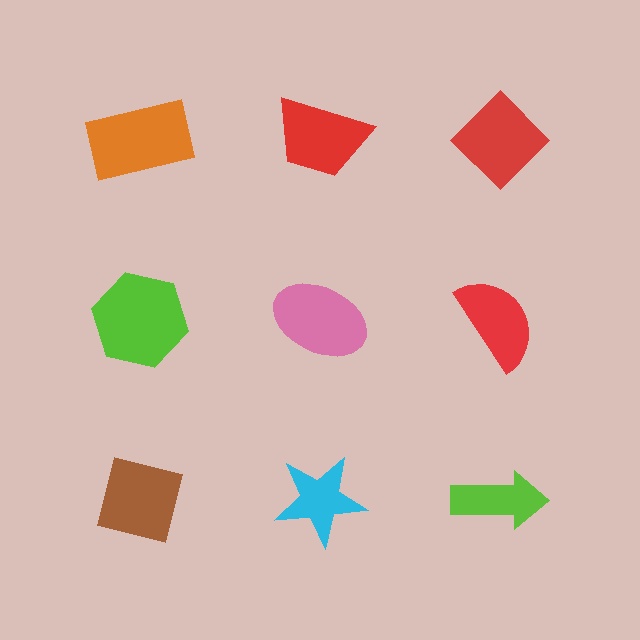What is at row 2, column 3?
A red semicircle.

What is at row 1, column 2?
A red trapezoid.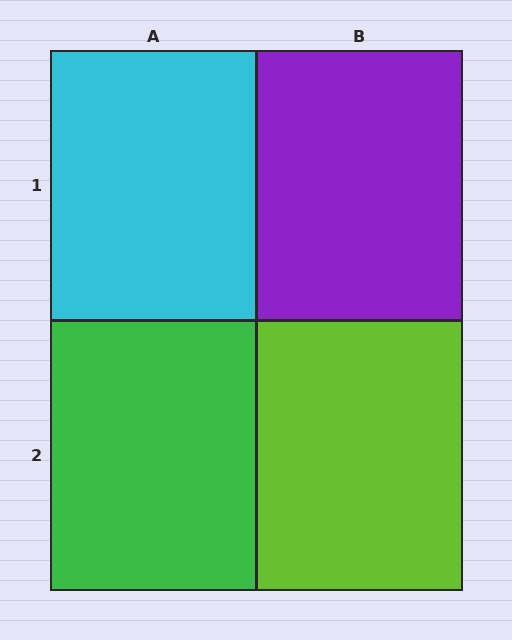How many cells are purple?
1 cell is purple.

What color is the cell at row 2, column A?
Green.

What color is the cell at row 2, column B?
Lime.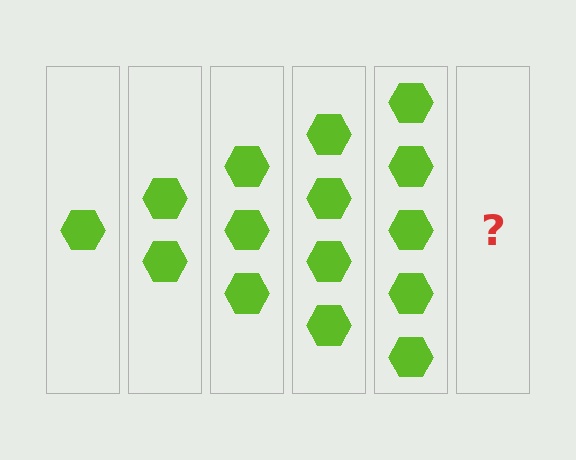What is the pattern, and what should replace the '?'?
The pattern is that each step adds one more hexagon. The '?' should be 6 hexagons.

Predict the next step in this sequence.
The next step is 6 hexagons.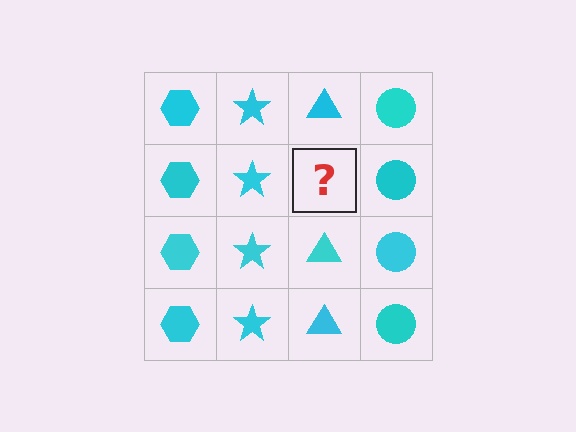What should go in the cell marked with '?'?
The missing cell should contain a cyan triangle.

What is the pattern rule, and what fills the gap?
The rule is that each column has a consistent shape. The gap should be filled with a cyan triangle.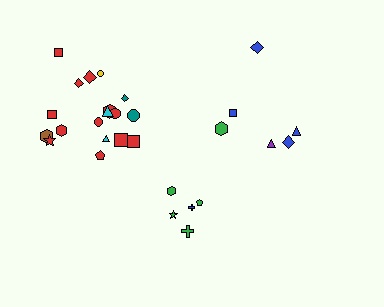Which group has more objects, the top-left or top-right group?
The top-left group.